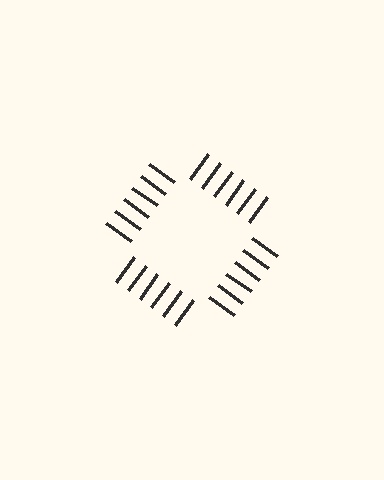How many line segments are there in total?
24 — 6 along each of the 4 edges.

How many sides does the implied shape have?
4 sides — the line-ends trace a square.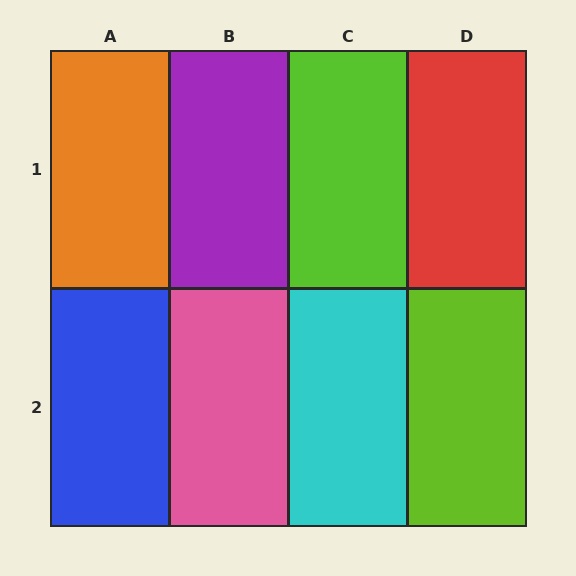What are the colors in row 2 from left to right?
Blue, pink, cyan, lime.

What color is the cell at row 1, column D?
Red.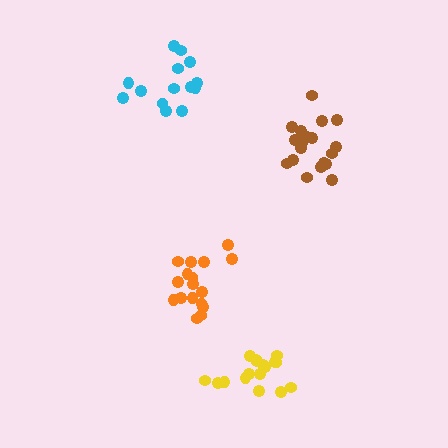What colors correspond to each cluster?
The clusters are colored: orange, brown, yellow, cyan.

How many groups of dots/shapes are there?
There are 4 groups.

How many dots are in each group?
Group 1: 17 dots, Group 2: 19 dots, Group 3: 17 dots, Group 4: 14 dots (67 total).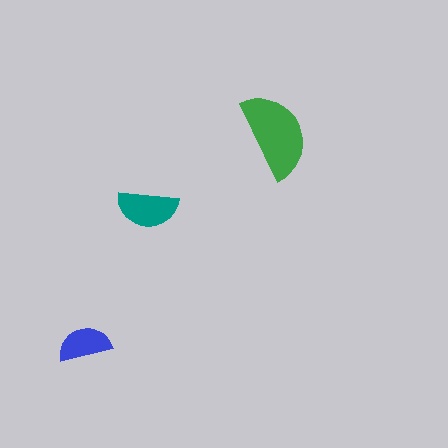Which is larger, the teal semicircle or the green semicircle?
The green one.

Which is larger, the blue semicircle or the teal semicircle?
The teal one.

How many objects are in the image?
There are 3 objects in the image.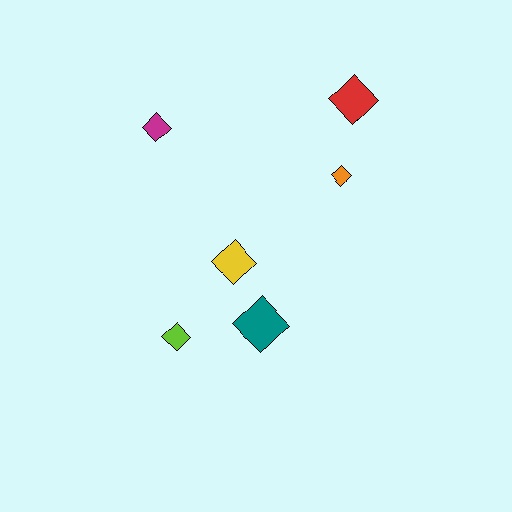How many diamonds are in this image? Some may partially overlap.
There are 6 diamonds.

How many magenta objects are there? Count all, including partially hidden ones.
There is 1 magenta object.